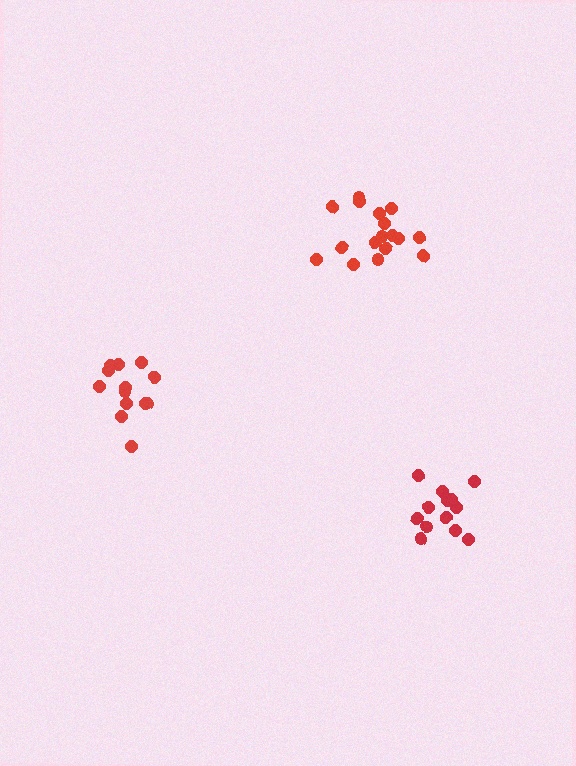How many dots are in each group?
Group 1: 14 dots, Group 2: 17 dots, Group 3: 13 dots (44 total).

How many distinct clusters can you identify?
There are 3 distinct clusters.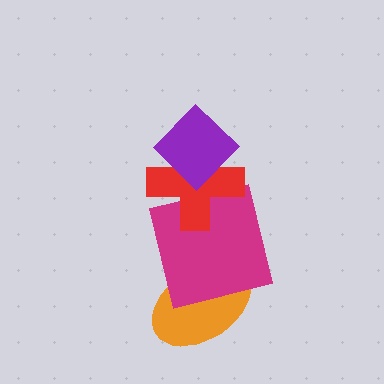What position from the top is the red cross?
The red cross is 2nd from the top.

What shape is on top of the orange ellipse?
The magenta square is on top of the orange ellipse.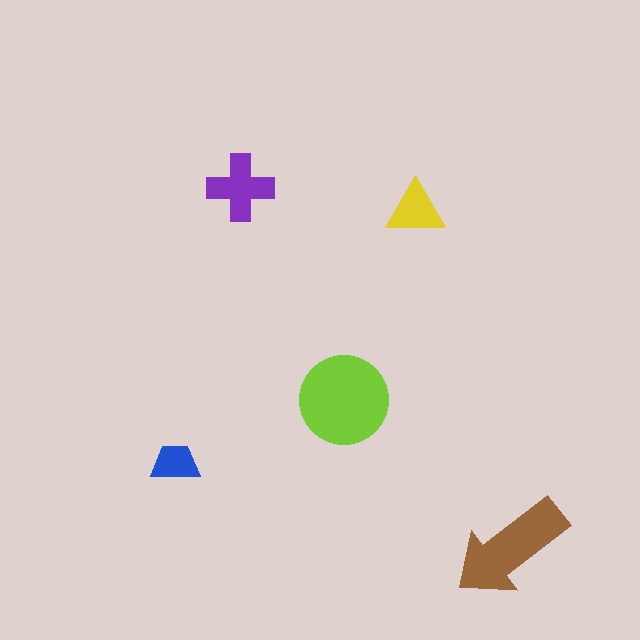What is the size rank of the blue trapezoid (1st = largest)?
5th.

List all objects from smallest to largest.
The blue trapezoid, the yellow triangle, the purple cross, the brown arrow, the lime circle.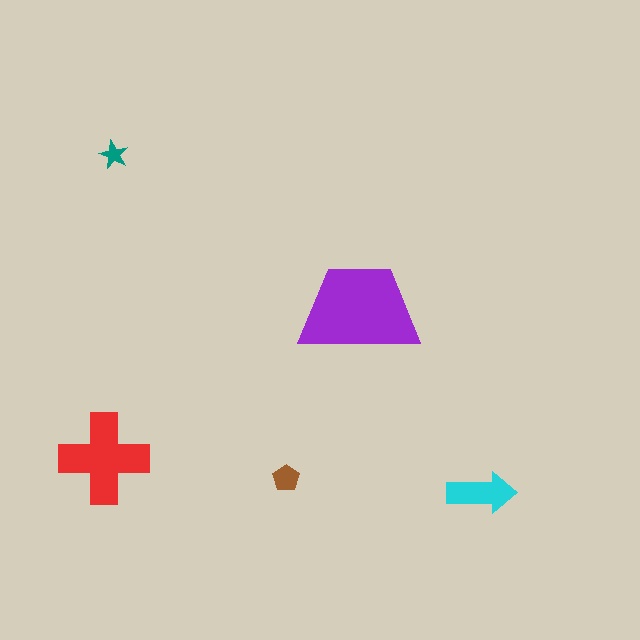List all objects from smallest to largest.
The teal star, the brown pentagon, the cyan arrow, the red cross, the purple trapezoid.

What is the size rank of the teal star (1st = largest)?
5th.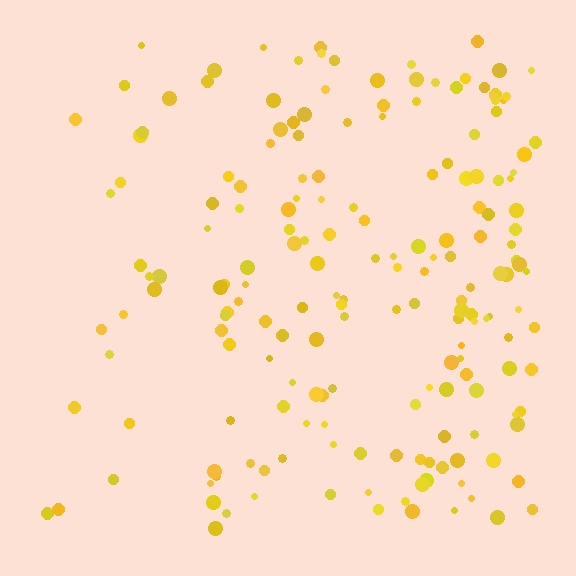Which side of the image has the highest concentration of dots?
The right.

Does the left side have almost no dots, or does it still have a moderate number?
Still a moderate number, just noticeably fewer than the right.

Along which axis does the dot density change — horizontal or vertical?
Horizontal.